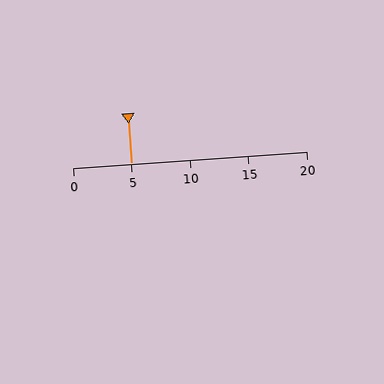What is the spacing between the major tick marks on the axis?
The major ticks are spaced 5 apart.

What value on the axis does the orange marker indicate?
The marker indicates approximately 5.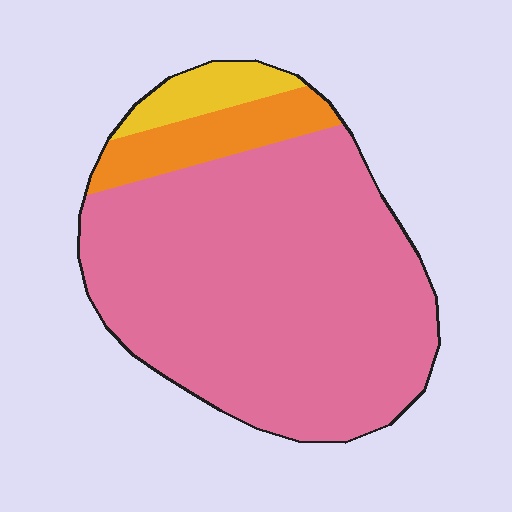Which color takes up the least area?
Yellow, at roughly 5%.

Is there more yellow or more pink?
Pink.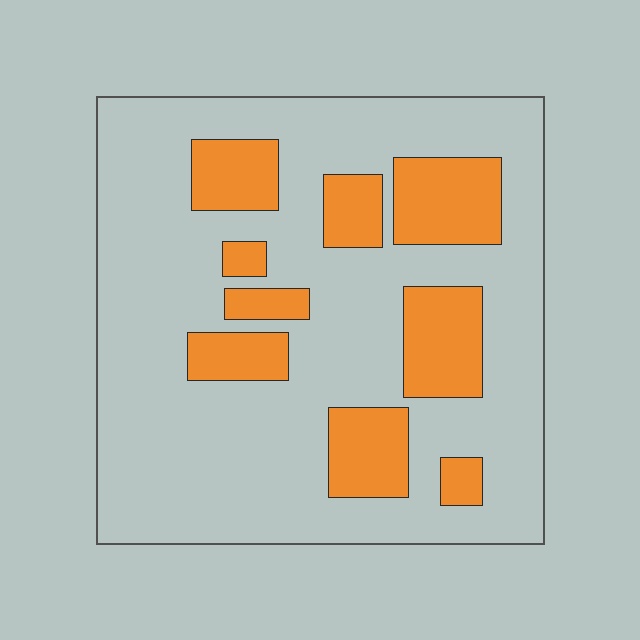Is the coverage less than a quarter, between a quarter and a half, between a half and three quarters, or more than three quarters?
Less than a quarter.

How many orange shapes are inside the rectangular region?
9.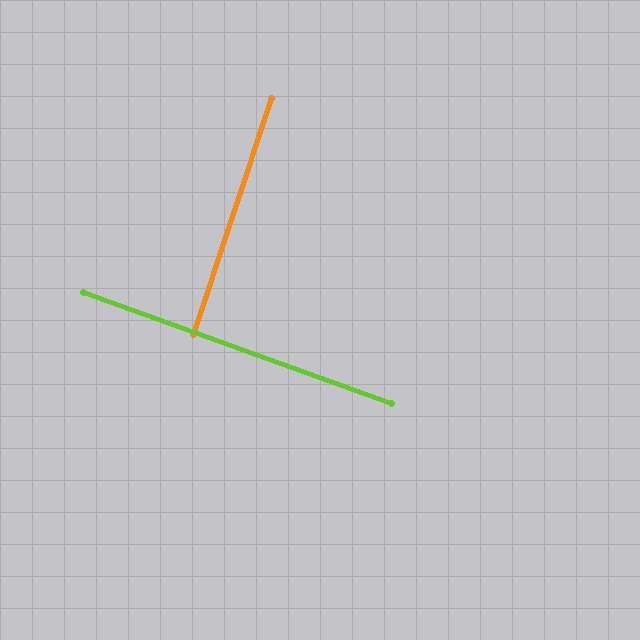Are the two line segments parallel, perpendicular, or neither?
Perpendicular — they meet at approximately 88°.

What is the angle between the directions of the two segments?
Approximately 88 degrees.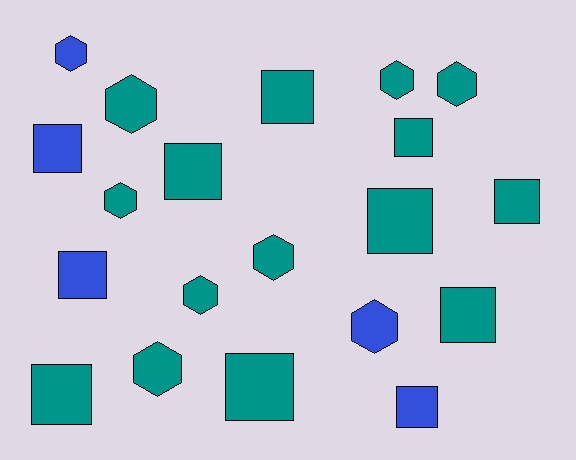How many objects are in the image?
There are 20 objects.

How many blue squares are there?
There are 3 blue squares.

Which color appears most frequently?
Teal, with 15 objects.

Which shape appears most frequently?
Square, with 11 objects.